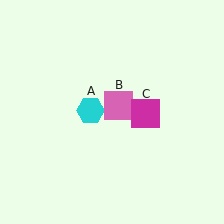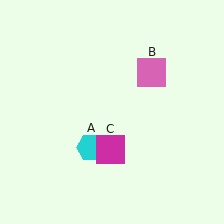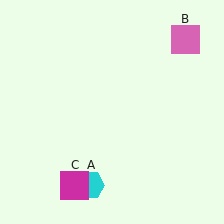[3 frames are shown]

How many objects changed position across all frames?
3 objects changed position: cyan hexagon (object A), pink square (object B), magenta square (object C).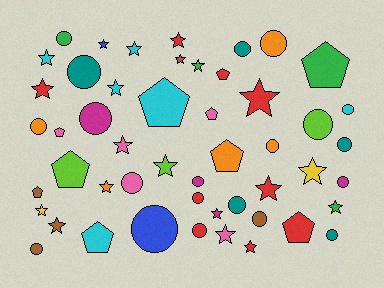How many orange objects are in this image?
There are 5 orange objects.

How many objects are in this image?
There are 50 objects.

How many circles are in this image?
There are 20 circles.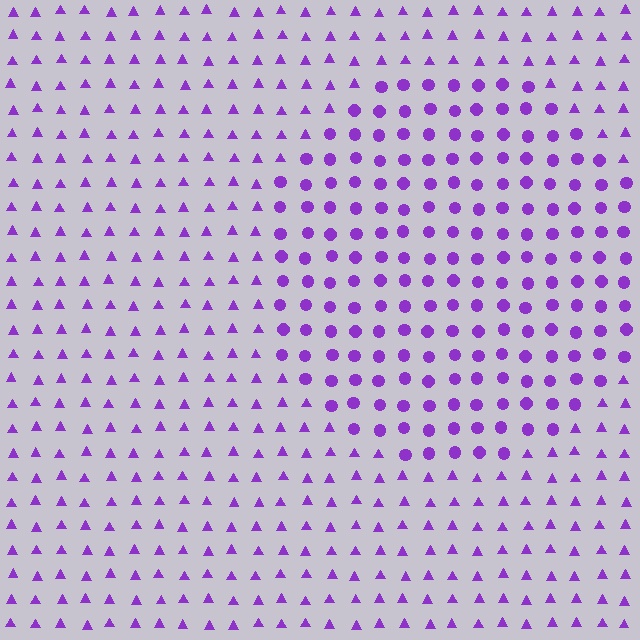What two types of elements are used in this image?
The image uses circles inside the circle region and triangles outside it.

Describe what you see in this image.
The image is filled with small purple elements arranged in a uniform grid. A circle-shaped region contains circles, while the surrounding area contains triangles. The boundary is defined purely by the change in element shape.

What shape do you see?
I see a circle.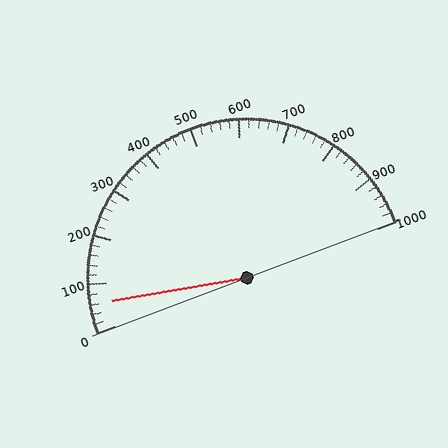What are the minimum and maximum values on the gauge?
The gauge ranges from 0 to 1000.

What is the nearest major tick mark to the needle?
The nearest major tick mark is 100.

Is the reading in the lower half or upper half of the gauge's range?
The reading is in the lower half of the range (0 to 1000).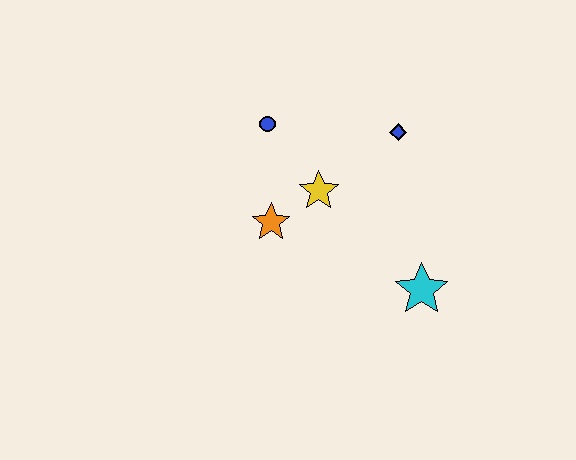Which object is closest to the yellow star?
The orange star is closest to the yellow star.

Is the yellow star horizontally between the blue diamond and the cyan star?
No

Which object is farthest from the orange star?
The cyan star is farthest from the orange star.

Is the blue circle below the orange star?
No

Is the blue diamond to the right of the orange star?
Yes